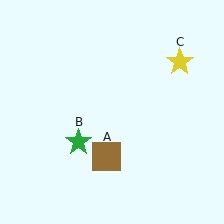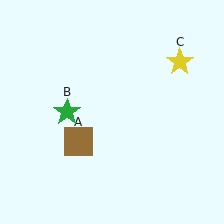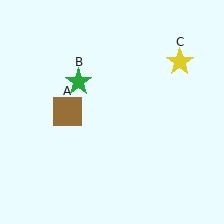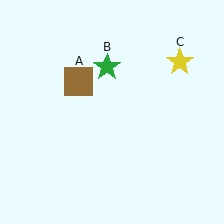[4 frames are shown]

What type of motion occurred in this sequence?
The brown square (object A), green star (object B) rotated clockwise around the center of the scene.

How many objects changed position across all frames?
2 objects changed position: brown square (object A), green star (object B).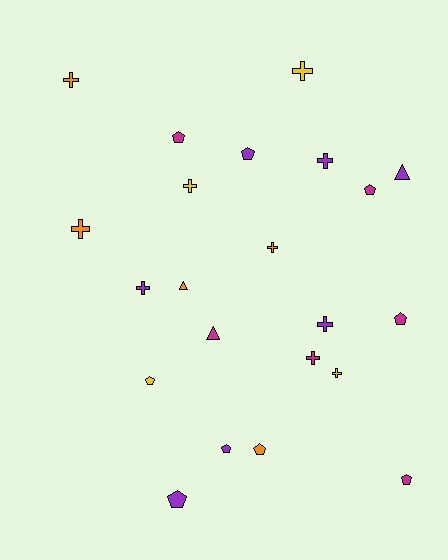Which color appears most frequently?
Purple, with 7 objects.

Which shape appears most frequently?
Cross, with 10 objects.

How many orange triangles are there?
There is 1 orange triangle.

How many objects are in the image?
There are 22 objects.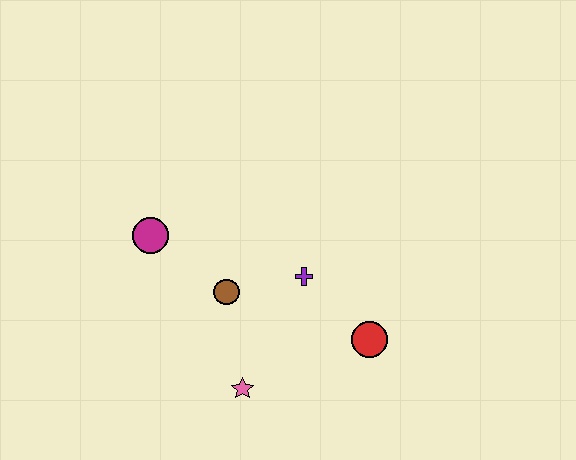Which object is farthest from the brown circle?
The red circle is farthest from the brown circle.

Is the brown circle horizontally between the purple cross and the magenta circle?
Yes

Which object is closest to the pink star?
The brown circle is closest to the pink star.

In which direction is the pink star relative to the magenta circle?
The pink star is below the magenta circle.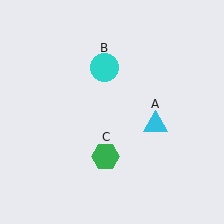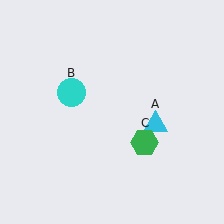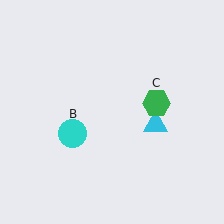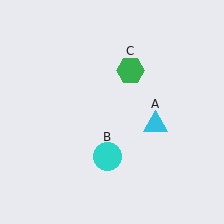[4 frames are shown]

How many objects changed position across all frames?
2 objects changed position: cyan circle (object B), green hexagon (object C).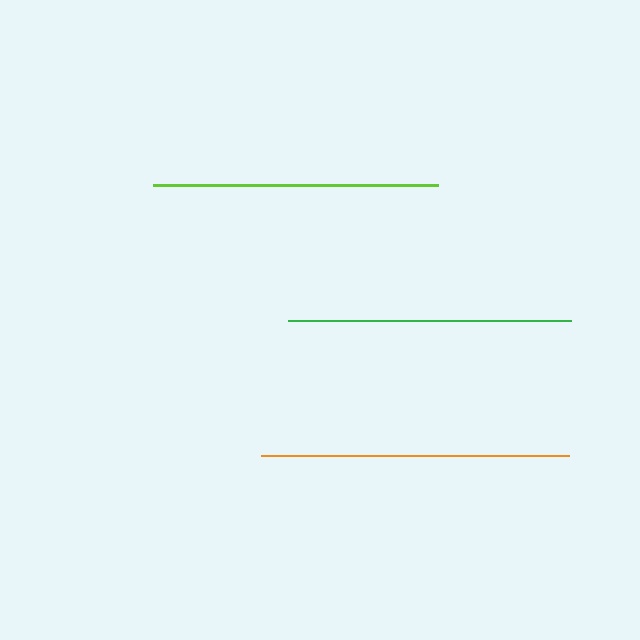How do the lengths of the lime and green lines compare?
The lime and green lines are approximately the same length.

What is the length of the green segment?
The green segment is approximately 283 pixels long.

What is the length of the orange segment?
The orange segment is approximately 308 pixels long.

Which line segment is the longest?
The orange line is the longest at approximately 308 pixels.